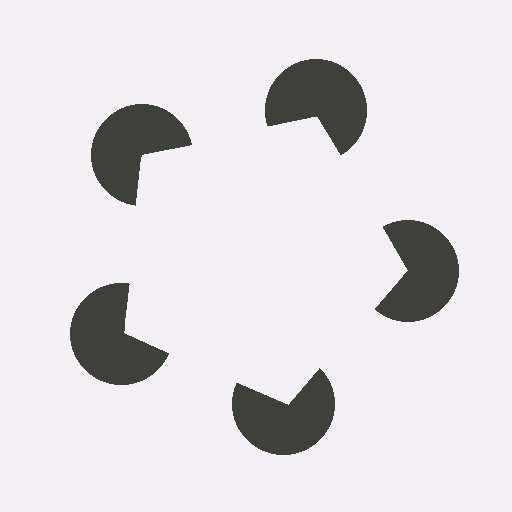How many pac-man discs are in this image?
There are 5 — one at each vertex of the illusory pentagon.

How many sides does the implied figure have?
5 sides.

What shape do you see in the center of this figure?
An illusory pentagon — its edges are inferred from the aligned wedge cuts in the pac-man discs, not physically drawn.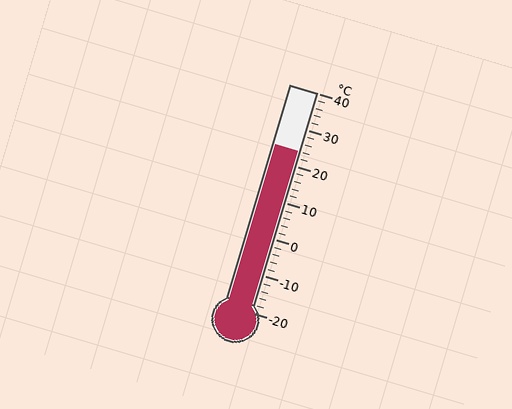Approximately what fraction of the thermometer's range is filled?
The thermometer is filled to approximately 75% of its range.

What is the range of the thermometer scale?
The thermometer scale ranges from -20°C to 40°C.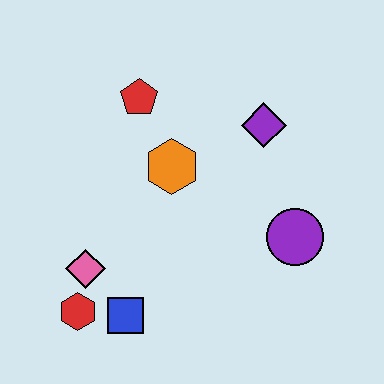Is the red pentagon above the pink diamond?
Yes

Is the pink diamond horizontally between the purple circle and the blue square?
No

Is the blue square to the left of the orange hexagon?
Yes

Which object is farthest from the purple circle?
The red hexagon is farthest from the purple circle.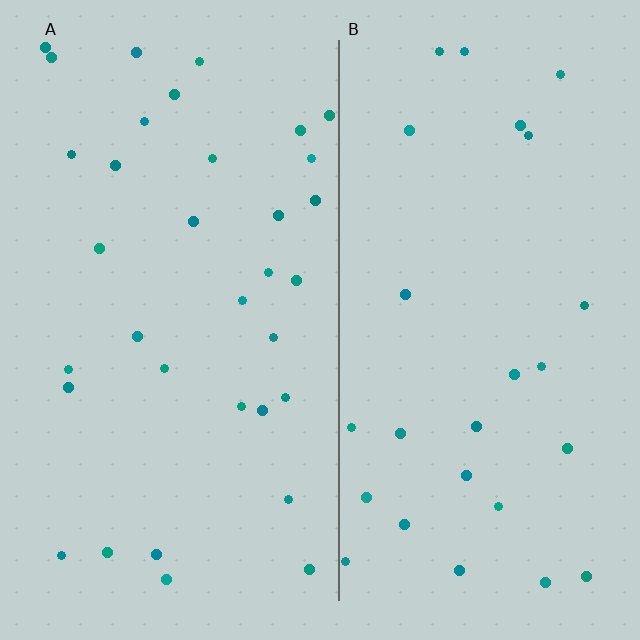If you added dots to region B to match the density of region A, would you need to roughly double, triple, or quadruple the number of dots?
Approximately double.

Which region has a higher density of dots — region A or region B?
A (the left).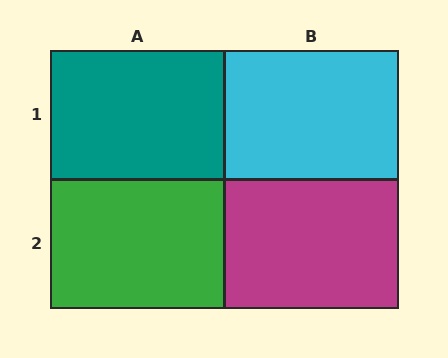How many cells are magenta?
1 cell is magenta.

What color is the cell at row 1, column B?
Cyan.